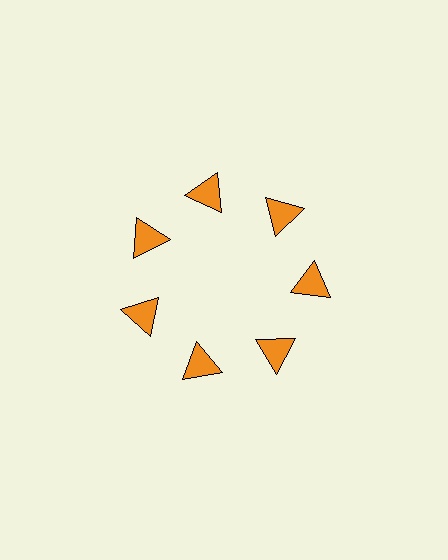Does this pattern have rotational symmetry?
Yes, this pattern has 7-fold rotational symmetry. It looks the same after rotating 51 degrees around the center.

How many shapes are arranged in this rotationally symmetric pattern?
There are 7 shapes, arranged in 7 groups of 1.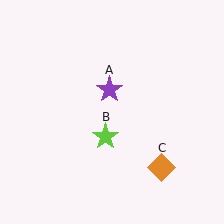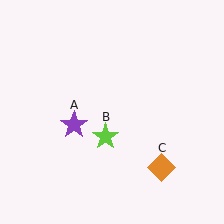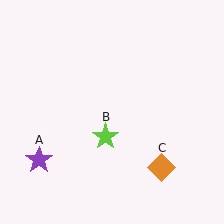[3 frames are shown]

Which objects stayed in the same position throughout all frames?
Lime star (object B) and orange diamond (object C) remained stationary.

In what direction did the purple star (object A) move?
The purple star (object A) moved down and to the left.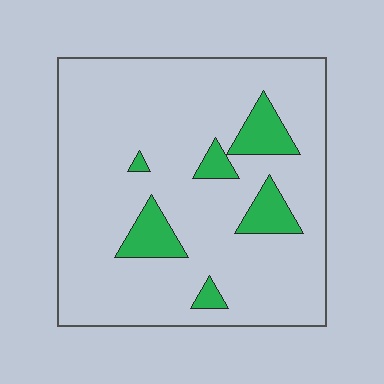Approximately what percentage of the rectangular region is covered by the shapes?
Approximately 10%.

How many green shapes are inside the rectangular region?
6.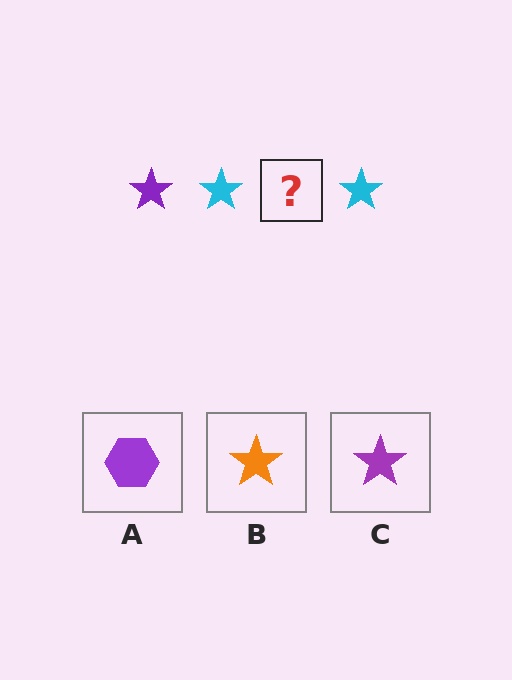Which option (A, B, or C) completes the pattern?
C.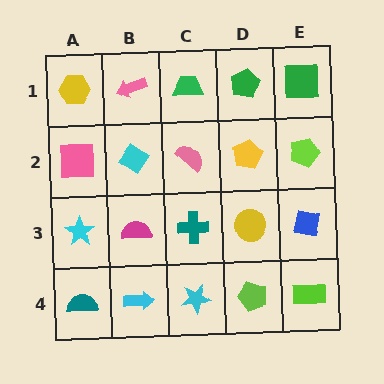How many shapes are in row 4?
5 shapes.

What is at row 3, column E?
A blue square.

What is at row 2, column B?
A cyan diamond.